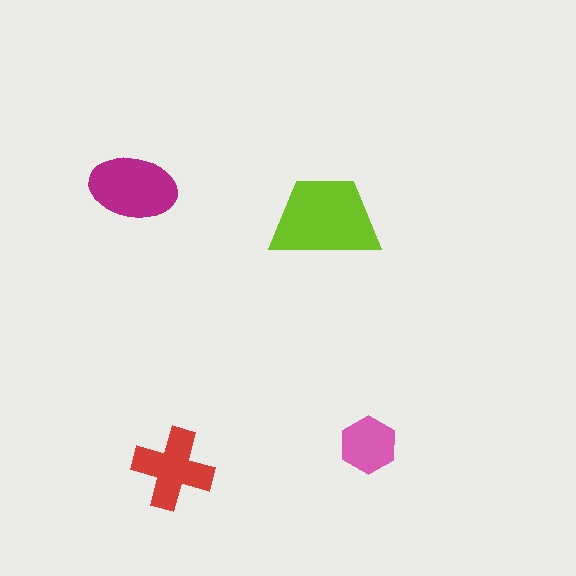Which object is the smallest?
The pink hexagon.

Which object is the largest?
The lime trapezoid.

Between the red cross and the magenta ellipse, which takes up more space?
The magenta ellipse.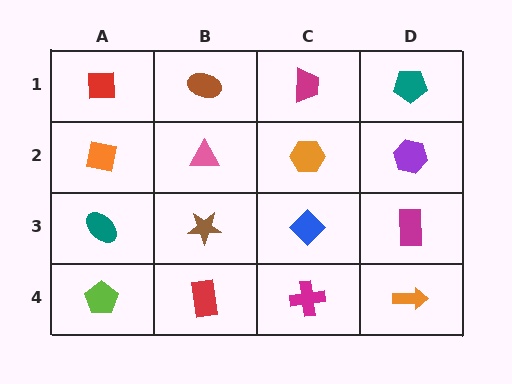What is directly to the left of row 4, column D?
A magenta cross.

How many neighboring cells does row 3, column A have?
3.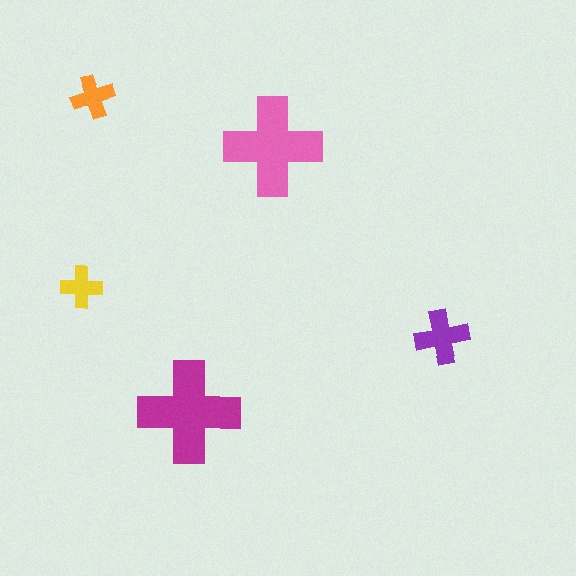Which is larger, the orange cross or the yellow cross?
The orange one.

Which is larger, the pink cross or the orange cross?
The pink one.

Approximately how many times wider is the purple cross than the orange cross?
About 1.5 times wider.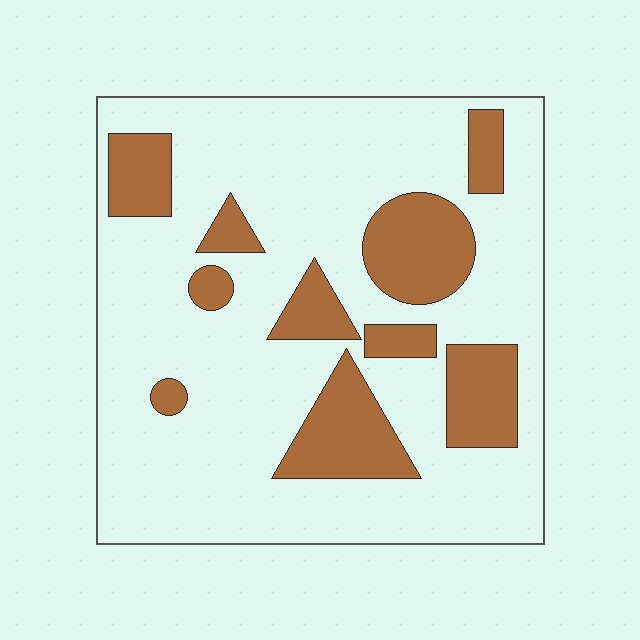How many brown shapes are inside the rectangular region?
10.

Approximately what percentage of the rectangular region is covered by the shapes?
Approximately 25%.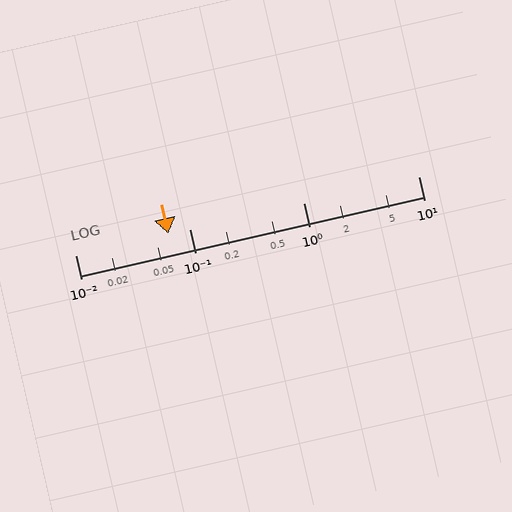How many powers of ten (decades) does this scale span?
The scale spans 3 decades, from 0.01 to 10.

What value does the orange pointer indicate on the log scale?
The pointer indicates approximately 0.065.